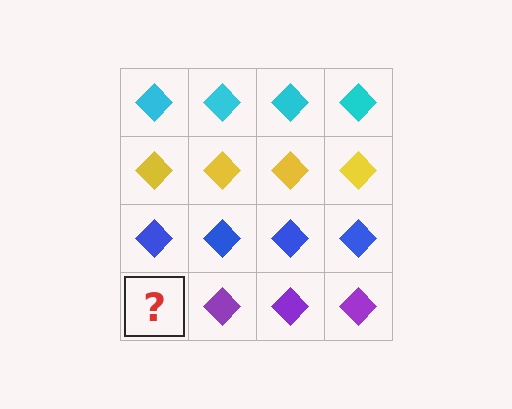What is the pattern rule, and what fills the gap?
The rule is that each row has a consistent color. The gap should be filled with a purple diamond.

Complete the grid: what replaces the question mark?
The question mark should be replaced with a purple diamond.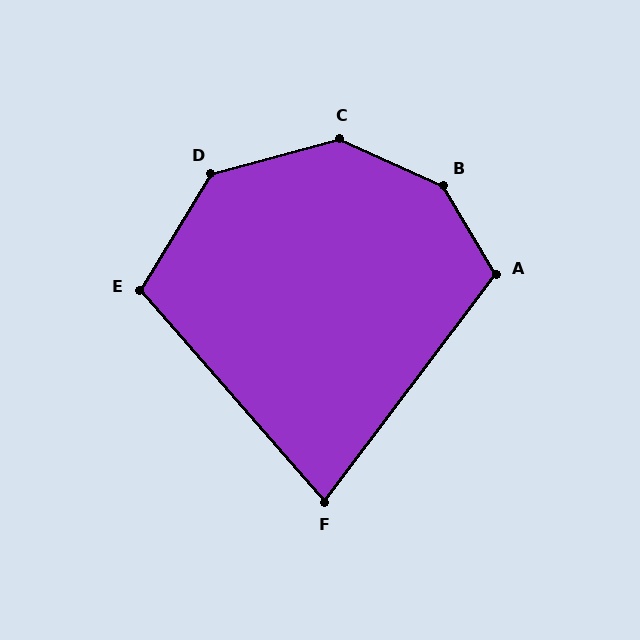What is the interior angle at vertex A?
Approximately 112 degrees (obtuse).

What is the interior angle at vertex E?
Approximately 108 degrees (obtuse).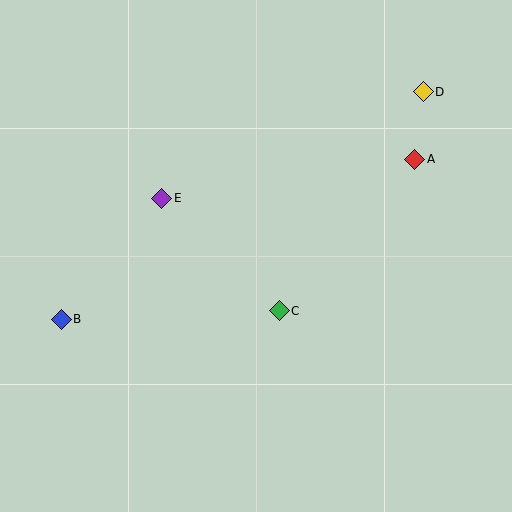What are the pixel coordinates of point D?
Point D is at (423, 92).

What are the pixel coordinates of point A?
Point A is at (415, 159).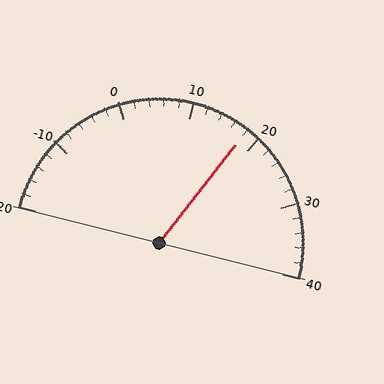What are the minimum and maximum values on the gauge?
The gauge ranges from -20 to 40.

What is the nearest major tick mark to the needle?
The nearest major tick mark is 20.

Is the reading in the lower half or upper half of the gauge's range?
The reading is in the upper half of the range (-20 to 40).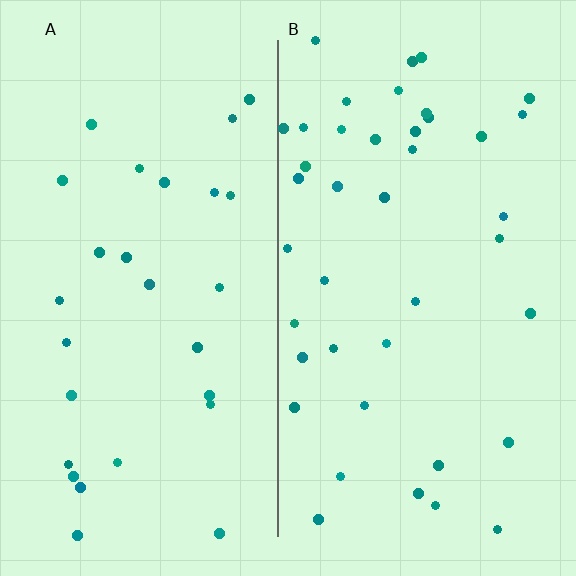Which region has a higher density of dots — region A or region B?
B (the right).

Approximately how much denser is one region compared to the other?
Approximately 1.5× — region B over region A.